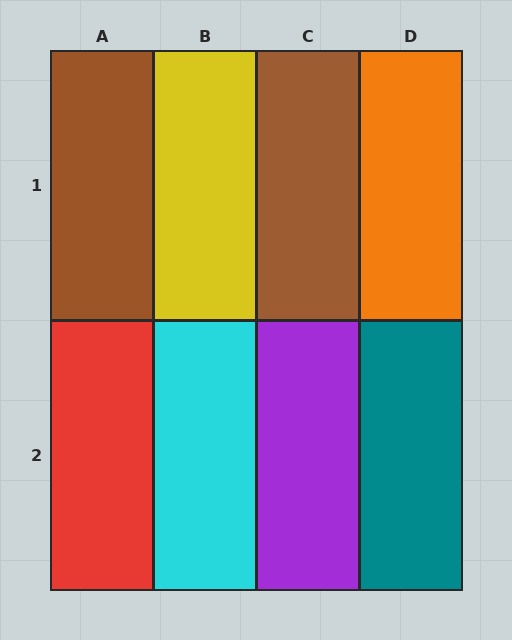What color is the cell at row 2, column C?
Purple.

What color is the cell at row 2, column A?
Red.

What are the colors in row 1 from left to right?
Brown, yellow, brown, orange.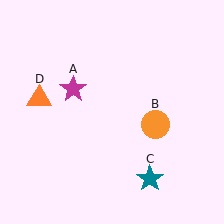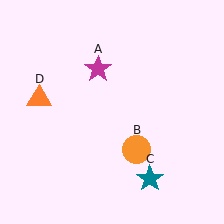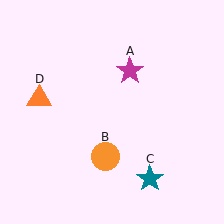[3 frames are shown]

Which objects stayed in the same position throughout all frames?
Teal star (object C) and orange triangle (object D) remained stationary.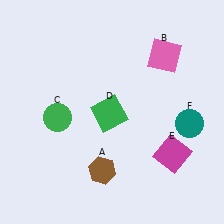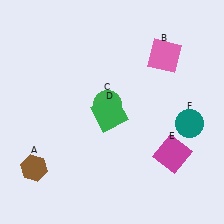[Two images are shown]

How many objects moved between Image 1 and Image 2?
2 objects moved between the two images.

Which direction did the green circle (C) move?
The green circle (C) moved right.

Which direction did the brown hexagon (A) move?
The brown hexagon (A) moved left.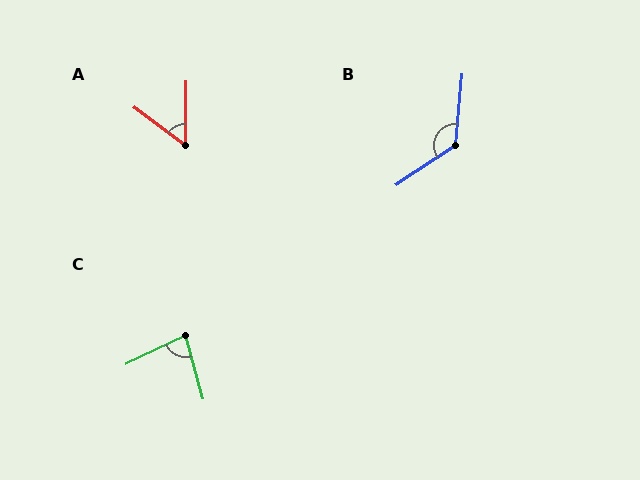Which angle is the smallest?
A, at approximately 54 degrees.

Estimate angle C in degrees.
Approximately 80 degrees.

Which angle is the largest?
B, at approximately 129 degrees.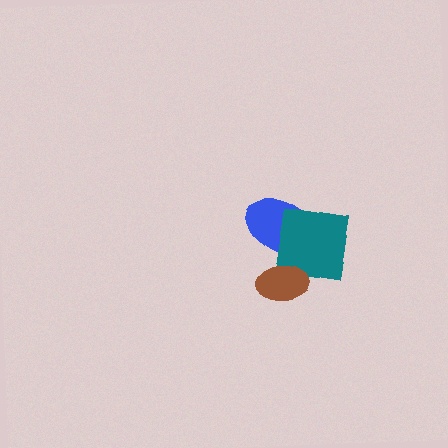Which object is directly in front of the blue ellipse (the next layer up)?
The teal square is directly in front of the blue ellipse.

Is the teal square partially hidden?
Yes, it is partially covered by another shape.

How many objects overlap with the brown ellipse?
2 objects overlap with the brown ellipse.